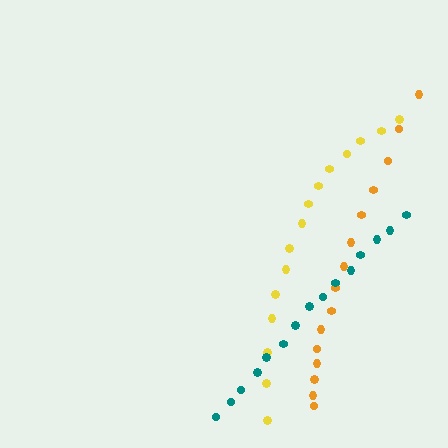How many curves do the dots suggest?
There are 3 distinct paths.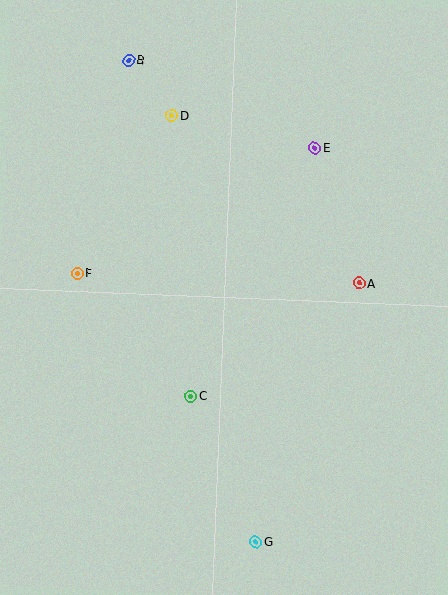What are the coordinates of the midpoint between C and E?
The midpoint between C and E is at (253, 272).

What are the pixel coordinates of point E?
Point E is at (315, 148).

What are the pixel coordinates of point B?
Point B is at (129, 60).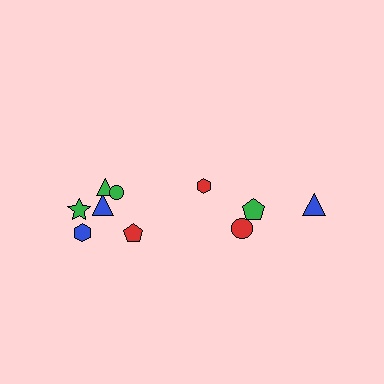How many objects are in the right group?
There are 4 objects.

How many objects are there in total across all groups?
There are 10 objects.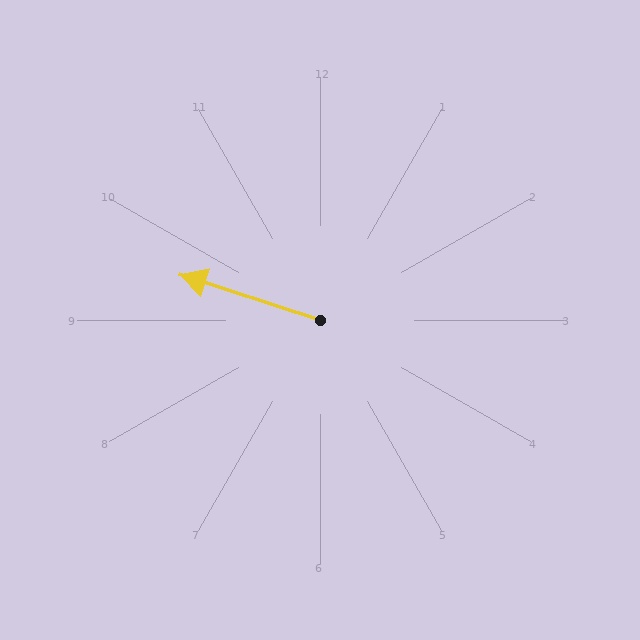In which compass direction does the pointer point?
West.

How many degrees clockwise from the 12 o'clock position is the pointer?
Approximately 288 degrees.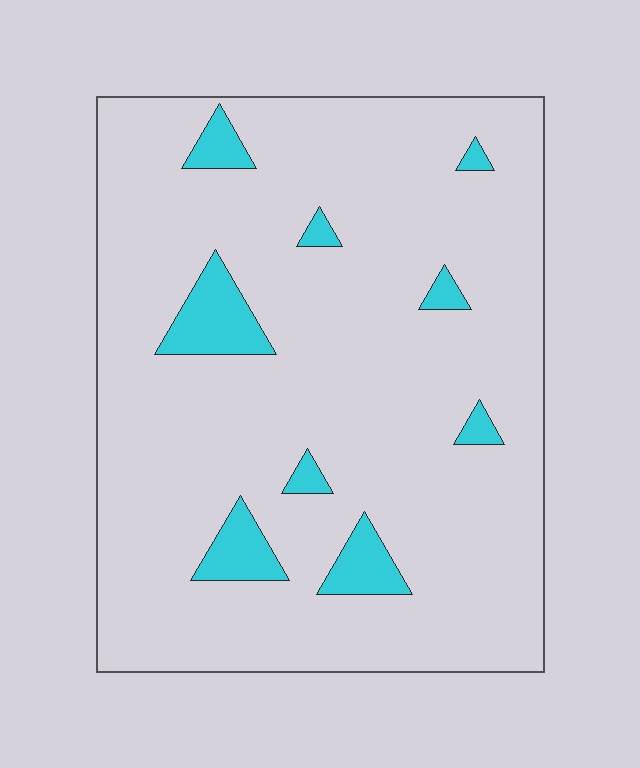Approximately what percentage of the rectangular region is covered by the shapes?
Approximately 10%.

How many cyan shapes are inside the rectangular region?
9.